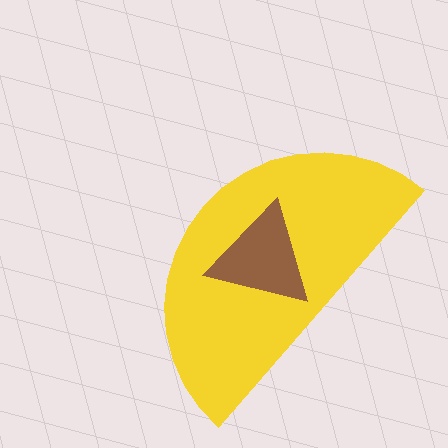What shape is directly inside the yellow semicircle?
The brown triangle.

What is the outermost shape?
The yellow semicircle.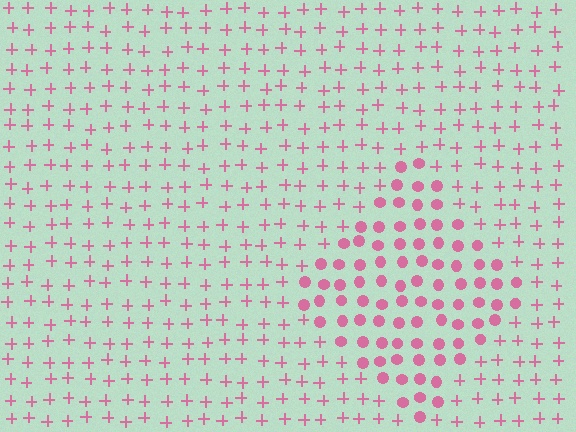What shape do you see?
I see a diamond.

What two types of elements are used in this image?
The image uses circles inside the diamond region and plus signs outside it.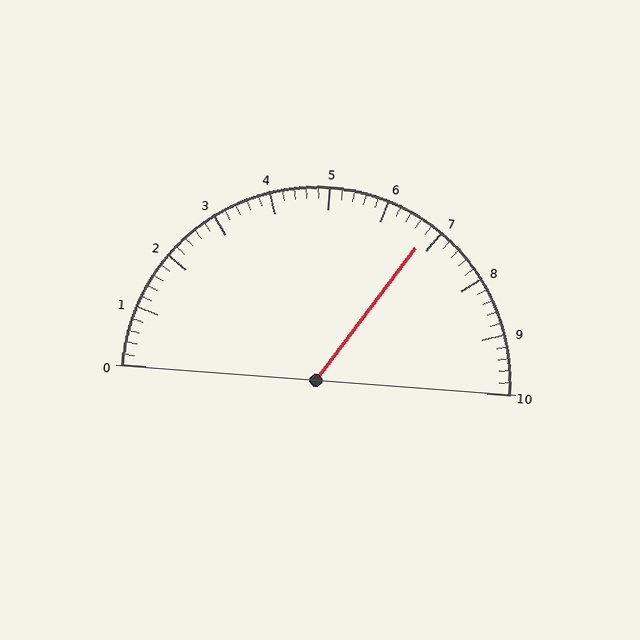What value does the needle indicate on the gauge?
The needle indicates approximately 6.8.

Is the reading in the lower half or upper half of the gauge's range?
The reading is in the upper half of the range (0 to 10).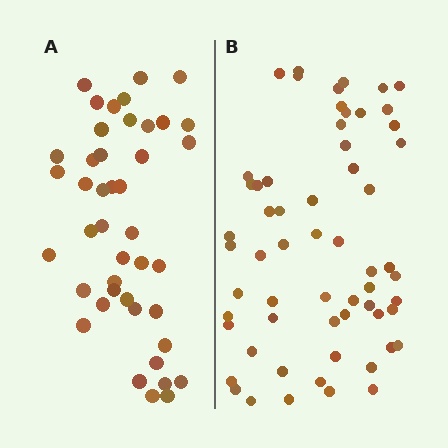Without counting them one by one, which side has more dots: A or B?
Region B (the right region) has more dots.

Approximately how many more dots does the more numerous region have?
Region B has approximately 15 more dots than region A.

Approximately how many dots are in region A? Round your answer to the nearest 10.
About 40 dots. (The exact count is 43, which rounds to 40.)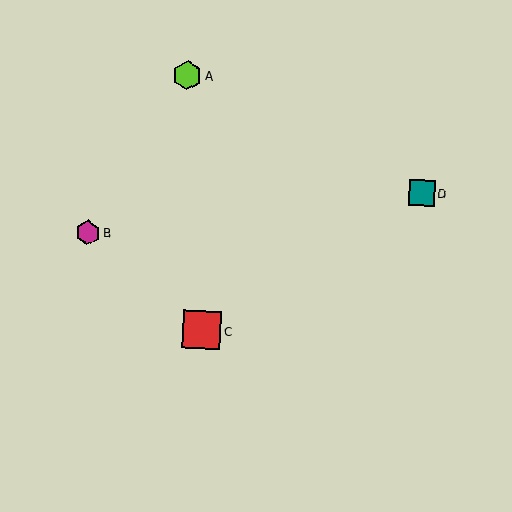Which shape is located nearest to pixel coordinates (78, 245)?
The magenta hexagon (labeled B) at (88, 233) is nearest to that location.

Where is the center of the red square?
The center of the red square is at (202, 330).